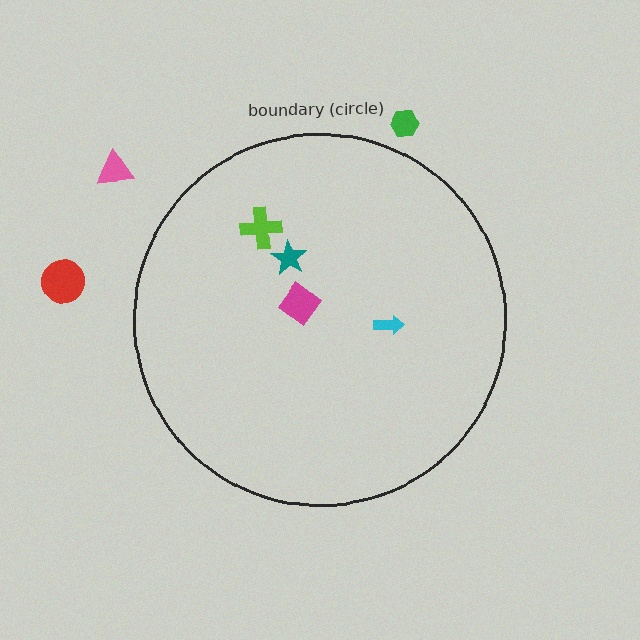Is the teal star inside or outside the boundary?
Inside.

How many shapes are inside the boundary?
4 inside, 3 outside.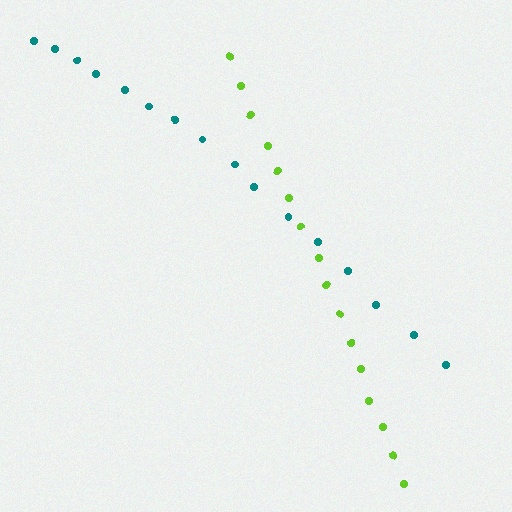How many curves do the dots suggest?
There are 2 distinct paths.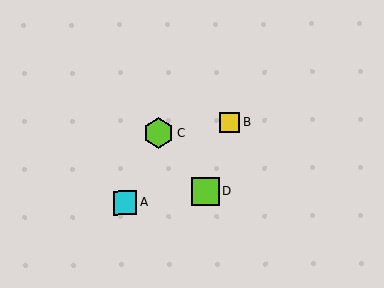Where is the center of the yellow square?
The center of the yellow square is at (230, 122).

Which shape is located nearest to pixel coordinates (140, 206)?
The cyan square (labeled A) at (126, 203) is nearest to that location.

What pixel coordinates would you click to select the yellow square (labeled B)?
Click at (230, 122) to select the yellow square B.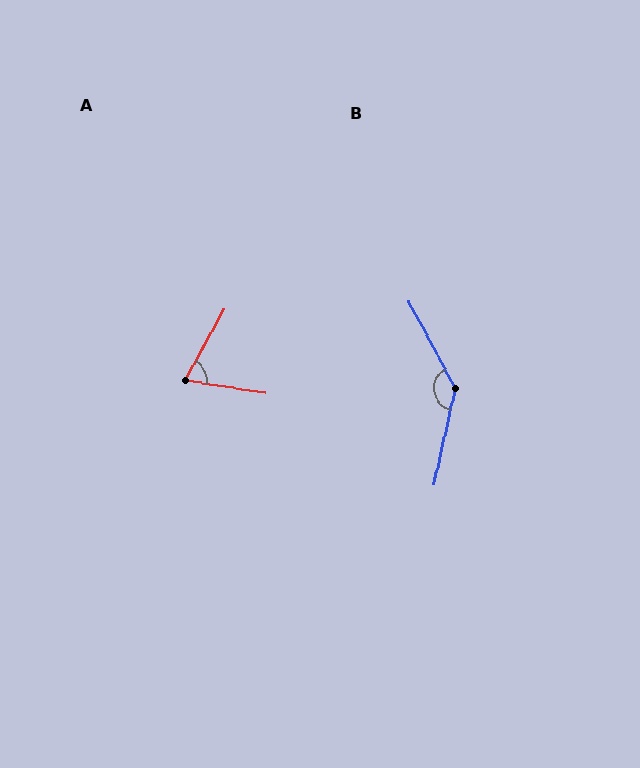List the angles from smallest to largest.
A (71°), B (140°).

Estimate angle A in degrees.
Approximately 71 degrees.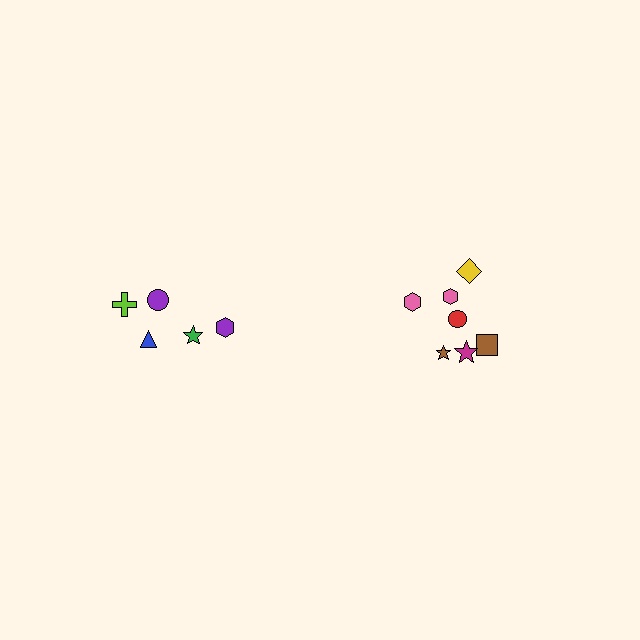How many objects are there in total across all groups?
There are 12 objects.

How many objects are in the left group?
There are 5 objects.